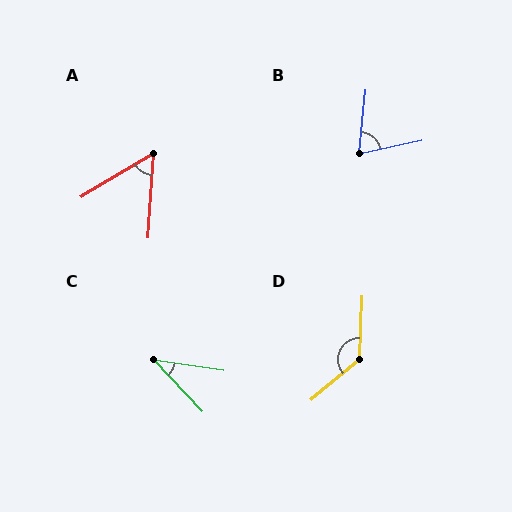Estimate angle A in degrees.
Approximately 56 degrees.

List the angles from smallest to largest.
C (38°), A (56°), B (72°), D (131°).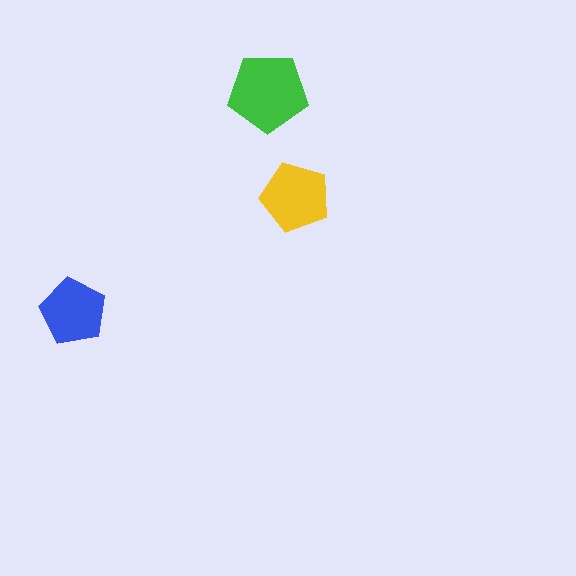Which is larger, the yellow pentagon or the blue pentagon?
The yellow one.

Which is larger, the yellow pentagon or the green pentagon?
The green one.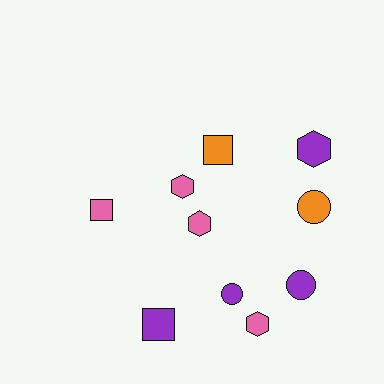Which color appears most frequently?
Purple, with 4 objects.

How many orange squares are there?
There is 1 orange square.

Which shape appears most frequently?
Hexagon, with 4 objects.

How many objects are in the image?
There are 10 objects.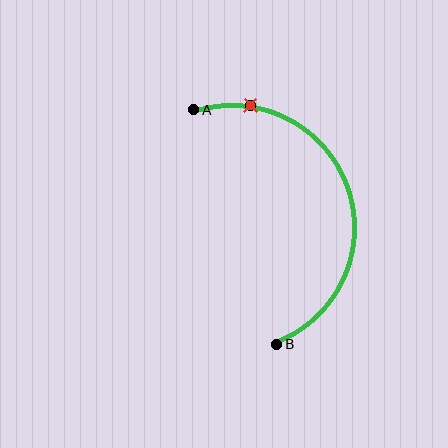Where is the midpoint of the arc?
The arc midpoint is the point on the curve farthest from the straight line joining A and B. It sits to the right of that line.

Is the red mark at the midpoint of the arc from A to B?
No. The red mark lies on the arc but is closer to endpoint A. The arc midpoint would be at the point on the curve equidistant along the arc from both A and B.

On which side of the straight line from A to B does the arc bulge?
The arc bulges to the right of the straight line connecting A and B.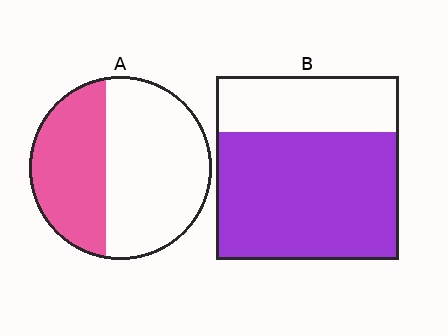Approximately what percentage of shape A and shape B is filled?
A is approximately 40% and B is approximately 70%.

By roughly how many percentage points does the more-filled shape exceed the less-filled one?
By roughly 30 percentage points (B over A).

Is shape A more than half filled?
No.